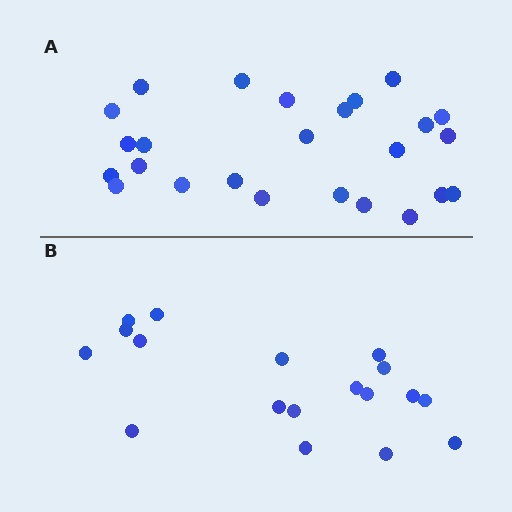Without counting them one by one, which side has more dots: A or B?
Region A (the top region) has more dots.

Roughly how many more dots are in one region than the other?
Region A has roughly 8 or so more dots than region B.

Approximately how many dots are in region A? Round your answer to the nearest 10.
About 20 dots. (The exact count is 25, which rounds to 20.)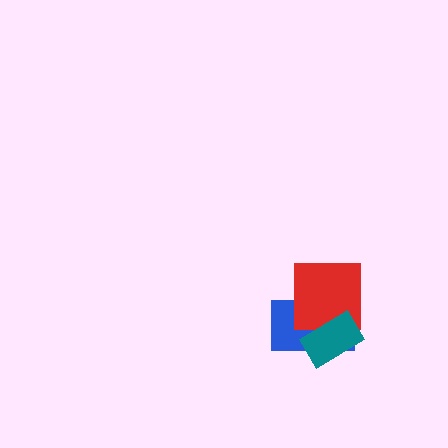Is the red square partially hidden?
Yes, it is partially covered by another shape.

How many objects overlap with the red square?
2 objects overlap with the red square.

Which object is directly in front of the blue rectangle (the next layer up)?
The red square is directly in front of the blue rectangle.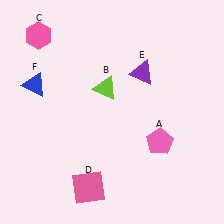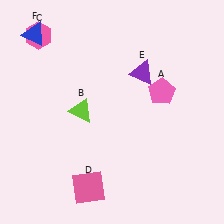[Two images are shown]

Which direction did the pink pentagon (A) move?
The pink pentagon (A) moved up.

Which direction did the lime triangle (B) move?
The lime triangle (B) moved left.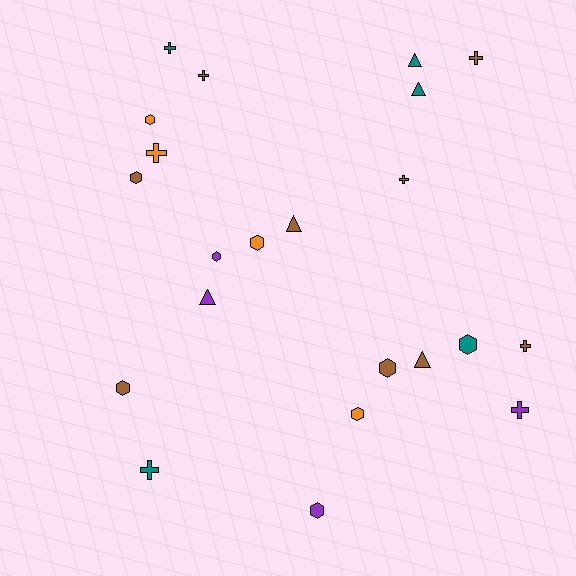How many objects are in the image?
There are 22 objects.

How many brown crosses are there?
There are 4 brown crosses.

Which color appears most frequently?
Brown, with 9 objects.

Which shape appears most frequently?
Hexagon, with 9 objects.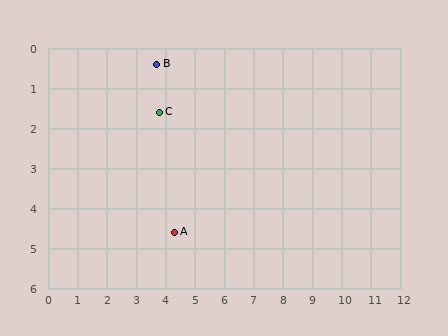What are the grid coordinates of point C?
Point C is at approximately (3.8, 1.6).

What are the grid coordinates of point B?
Point B is at approximately (3.7, 0.4).